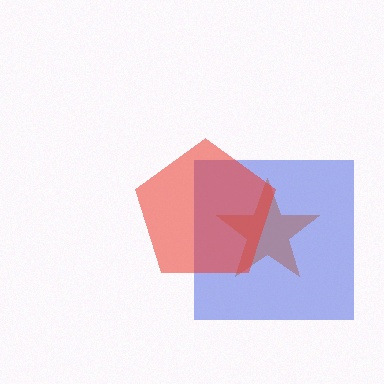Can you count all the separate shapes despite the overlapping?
Yes, there are 3 separate shapes.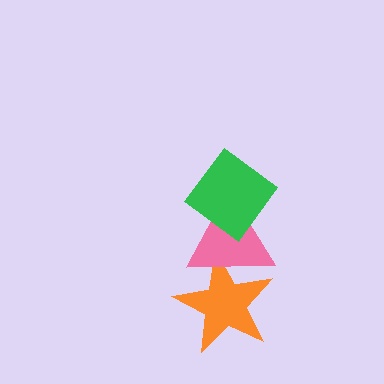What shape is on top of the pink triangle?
The green diamond is on top of the pink triangle.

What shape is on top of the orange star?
The pink triangle is on top of the orange star.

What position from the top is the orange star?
The orange star is 3rd from the top.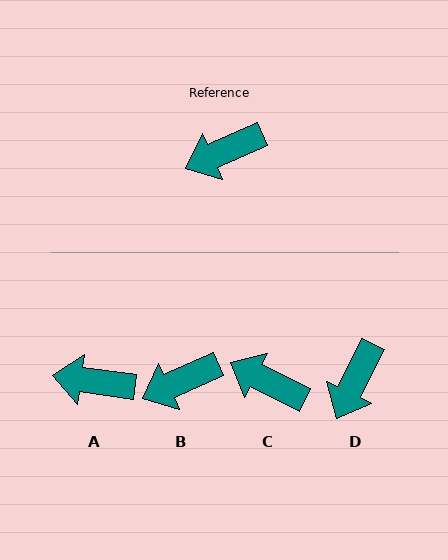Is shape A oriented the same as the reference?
No, it is off by about 32 degrees.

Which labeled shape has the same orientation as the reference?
B.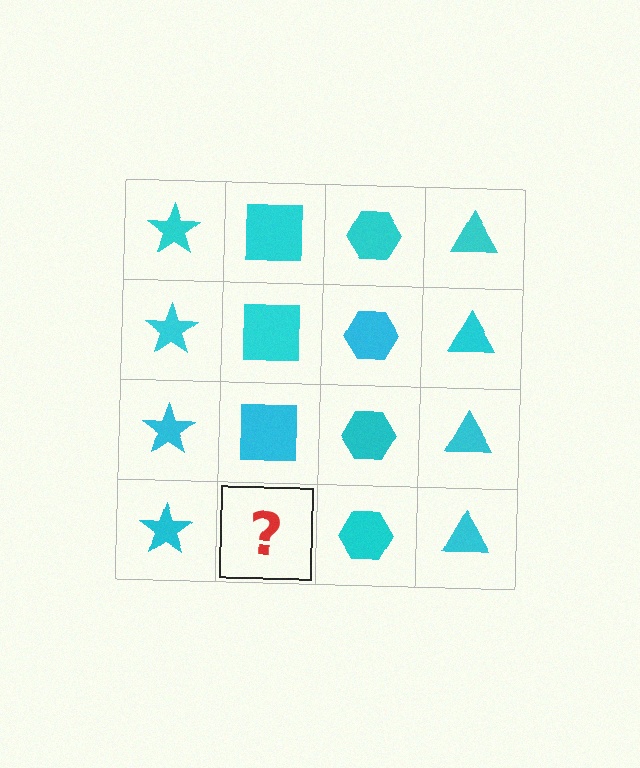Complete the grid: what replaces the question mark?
The question mark should be replaced with a cyan square.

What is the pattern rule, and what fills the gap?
The rule is that each column has a consistent shape. The gap should be filled with a cyan square.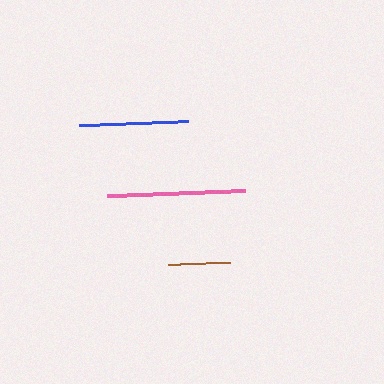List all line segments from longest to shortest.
From longest to shortest: pink, blue, brown.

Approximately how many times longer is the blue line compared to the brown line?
The blue line is approximately 1.8 times the length of the brown line.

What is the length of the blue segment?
The blue segment is approximately 109 pixels long.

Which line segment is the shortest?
The brown line is the shortest at approximately 62 pixels.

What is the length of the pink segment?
The pink segment is approximately 138 pixels long.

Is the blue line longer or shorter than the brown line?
The blue line is longer than the brown line.